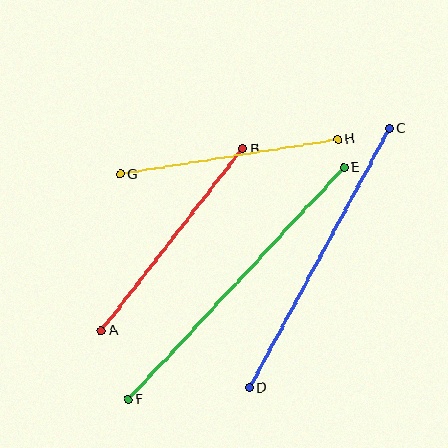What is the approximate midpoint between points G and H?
The midpoint is at approximately (229, 157) pixels.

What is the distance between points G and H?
The distance is approximately 220 pixels.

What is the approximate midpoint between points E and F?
The midpoint is at approximately (236, 284) pixels.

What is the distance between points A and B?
The distance is approximately 230 pixels.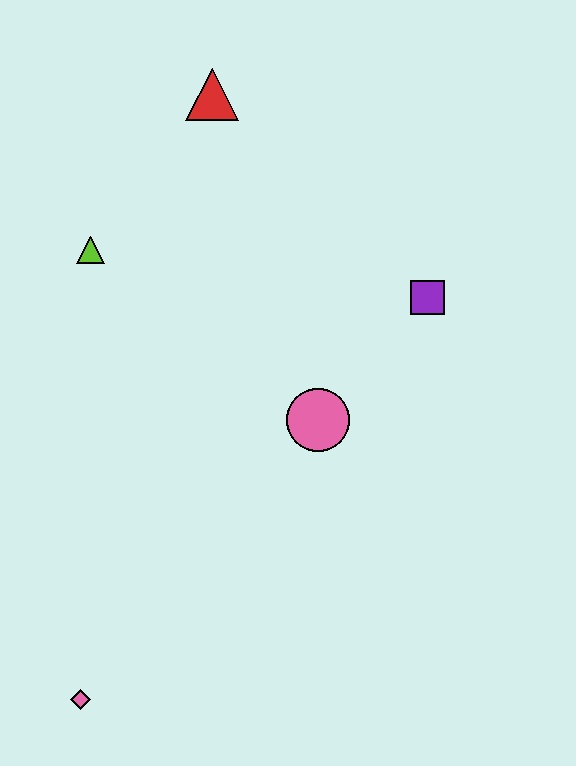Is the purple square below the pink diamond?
No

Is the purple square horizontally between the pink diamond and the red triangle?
No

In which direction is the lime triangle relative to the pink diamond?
The lime triangle is above the pink diamond.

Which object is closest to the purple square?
The pink circle is closest to the purple square.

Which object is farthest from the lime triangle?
The pink diamond is farthest from the lime triangle.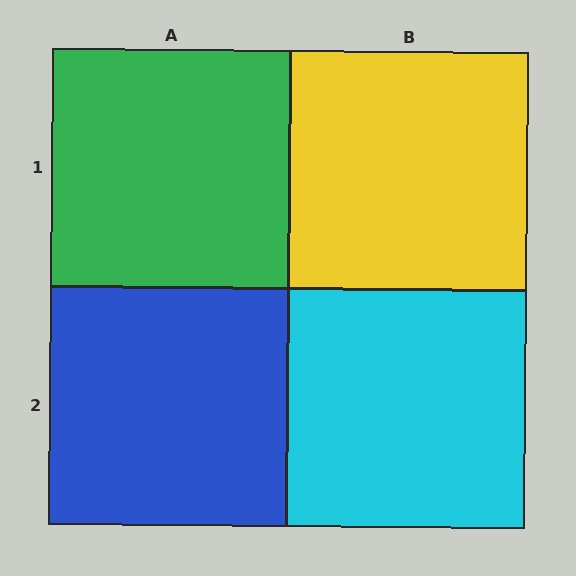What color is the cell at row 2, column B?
Cyan.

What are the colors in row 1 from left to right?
Green, yellow.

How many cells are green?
1 cell is green.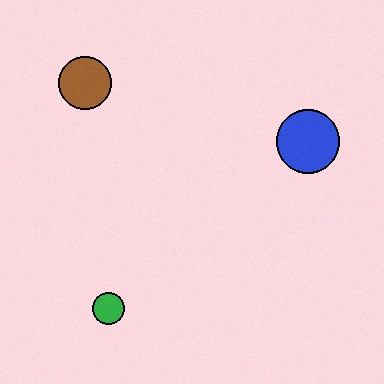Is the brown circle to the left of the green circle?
Yes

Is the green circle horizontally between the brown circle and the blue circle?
Yes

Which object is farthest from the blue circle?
The green circle is farthest from the blue circle.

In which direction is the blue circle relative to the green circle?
The blue circle is to the right of the green circle.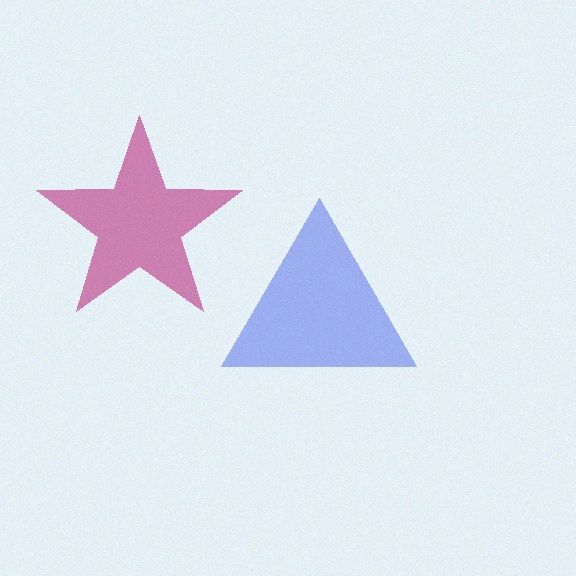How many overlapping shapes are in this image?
There are 2 overlapping shapes in the image.